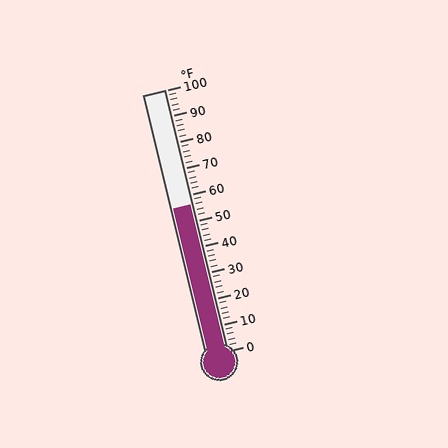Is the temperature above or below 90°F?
The temperature is below 90°F.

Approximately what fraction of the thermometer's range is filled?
The thermometer is filled to approximately 55% of its range.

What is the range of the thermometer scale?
The thermometer scale ranges from 0°F to 100°F.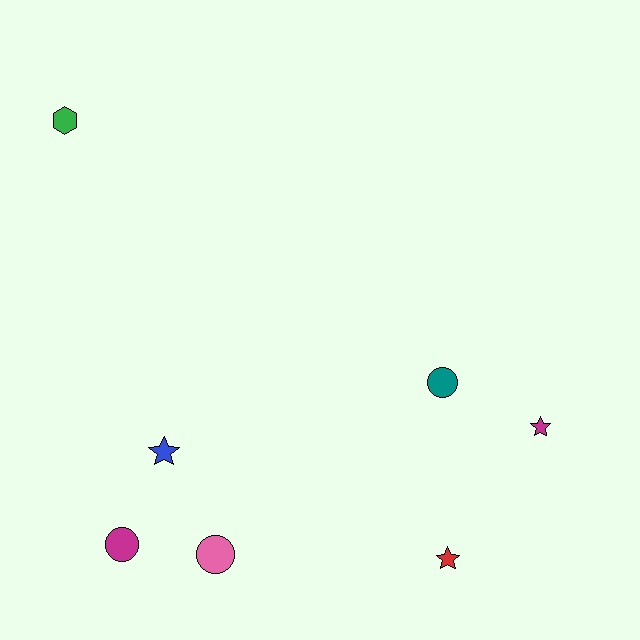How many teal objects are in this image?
There is 1 teal object.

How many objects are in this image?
There are 7 objects.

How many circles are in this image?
There are 3 circles.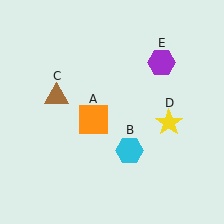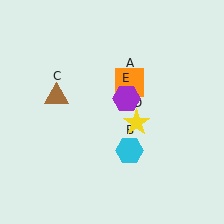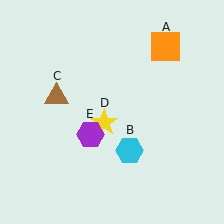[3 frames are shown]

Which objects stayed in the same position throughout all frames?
Cyan hexagon (object B) and brown triangle (object C) remained stationary.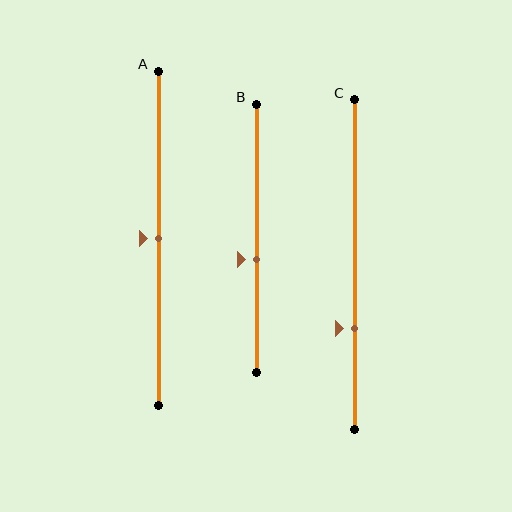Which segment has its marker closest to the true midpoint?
Segment A has its marker closest to the true midpoint.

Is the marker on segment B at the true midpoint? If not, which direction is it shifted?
No, the marker on segment B is shifted downward by about 8% of the segment length.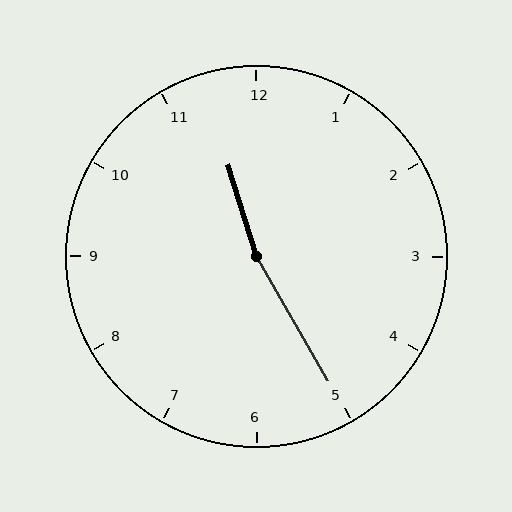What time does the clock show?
11:25.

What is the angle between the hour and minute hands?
Approximately 168 degrees.